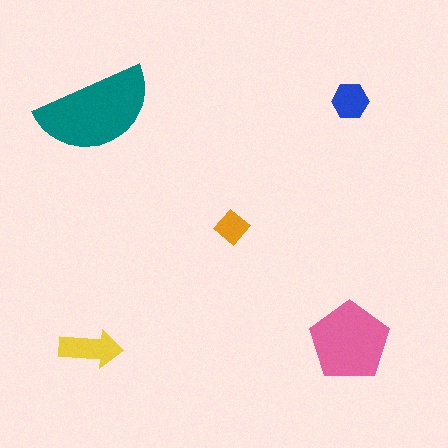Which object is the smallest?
The orange diamond.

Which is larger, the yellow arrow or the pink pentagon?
The pink pentagon.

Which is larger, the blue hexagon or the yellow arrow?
The yellow arrow.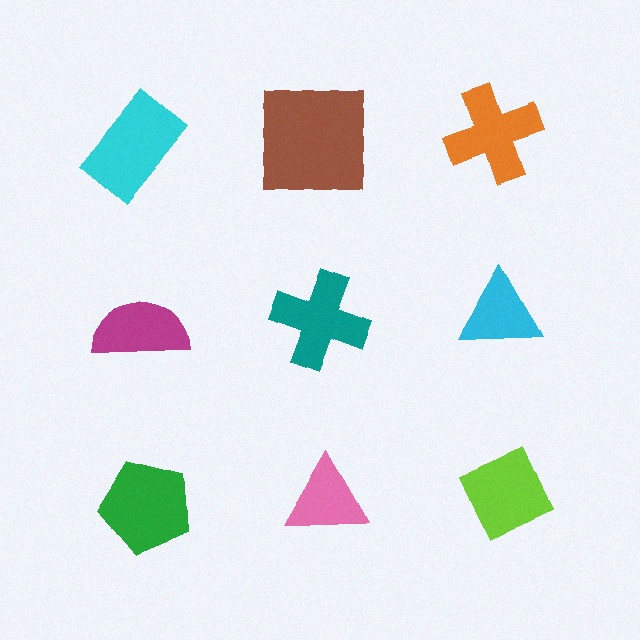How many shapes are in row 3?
3 shapes.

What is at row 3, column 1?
A green pentagon.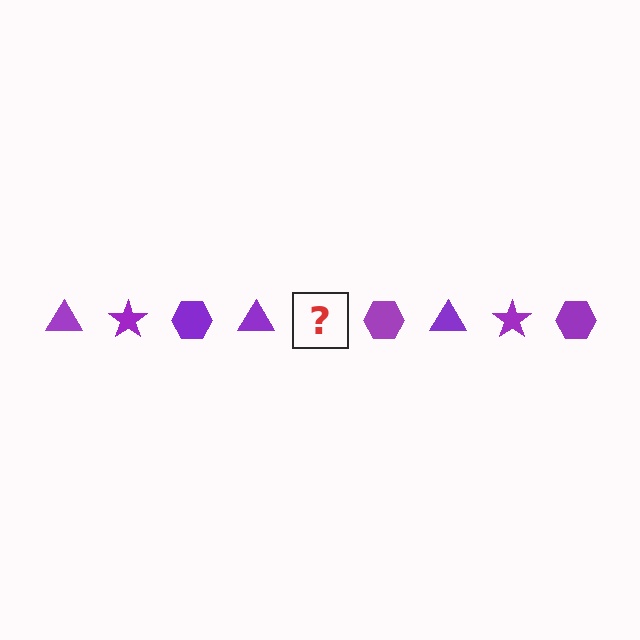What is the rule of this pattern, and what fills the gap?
The rule is that the pattern cycles through triangle, star, hexagon shapes in purple. The gap should be filled with a purple star.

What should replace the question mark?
The question mark should be replaced with a purple star.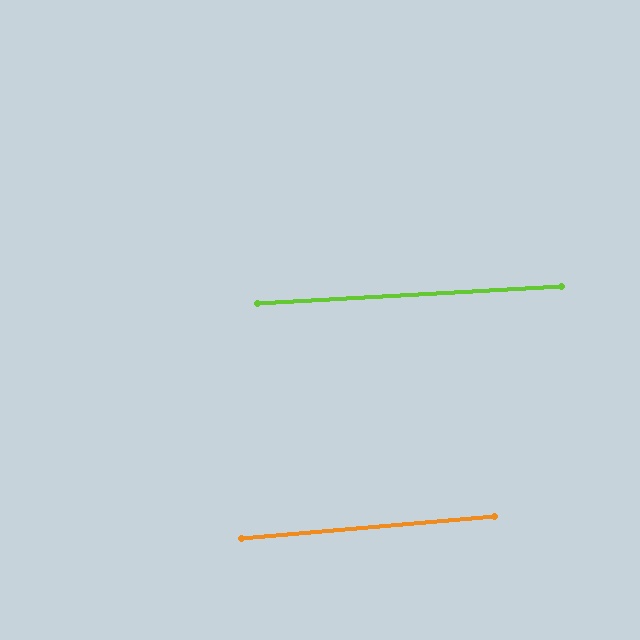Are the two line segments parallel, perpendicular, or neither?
Parallel — their directions differ by only 1.7°.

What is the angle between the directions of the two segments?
Approximately 2 degrees.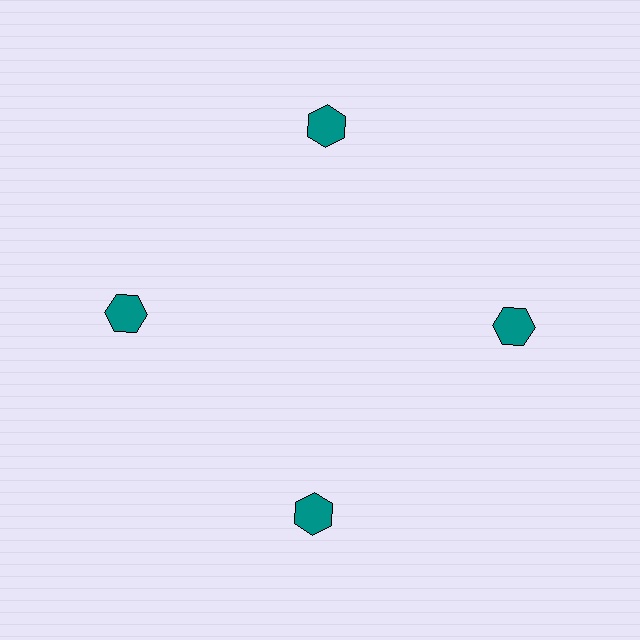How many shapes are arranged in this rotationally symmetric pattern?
There are 4 shapes, arranged in 4 groups of 1.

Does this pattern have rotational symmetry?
Yes, this pattern has 4-fold rotational symmetry. It looks the same after rotating 90 degrees around the center.